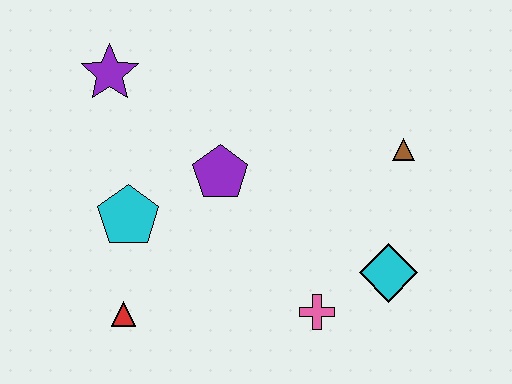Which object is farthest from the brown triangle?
The red triangle is farthest from the brown triangle.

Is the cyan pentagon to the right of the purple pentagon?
No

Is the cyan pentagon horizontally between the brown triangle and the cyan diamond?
No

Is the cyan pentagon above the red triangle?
Yes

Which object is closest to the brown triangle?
The cyan diamond is closest to the brown triangle.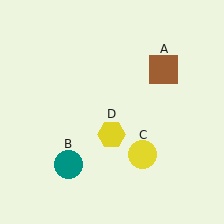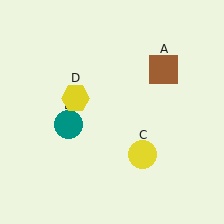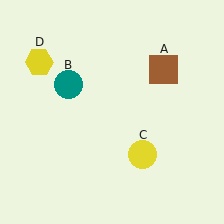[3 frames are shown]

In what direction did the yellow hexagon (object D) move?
The yellow hexagon (object D) moved up and to the left.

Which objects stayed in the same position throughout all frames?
Brown square (object A) and yellow circle (object C) remained stationary.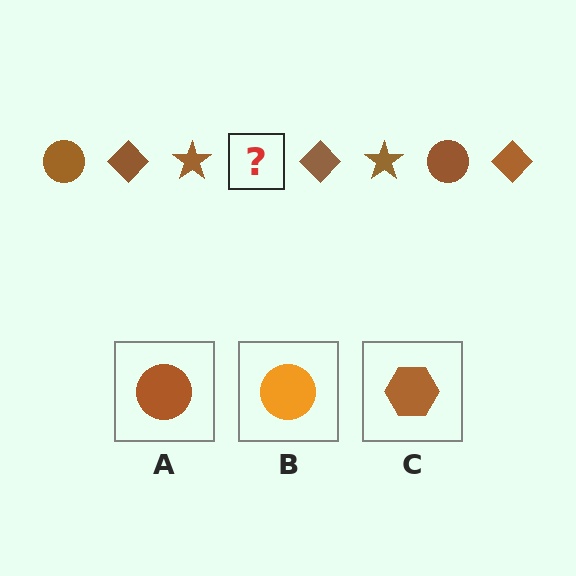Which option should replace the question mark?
Option A.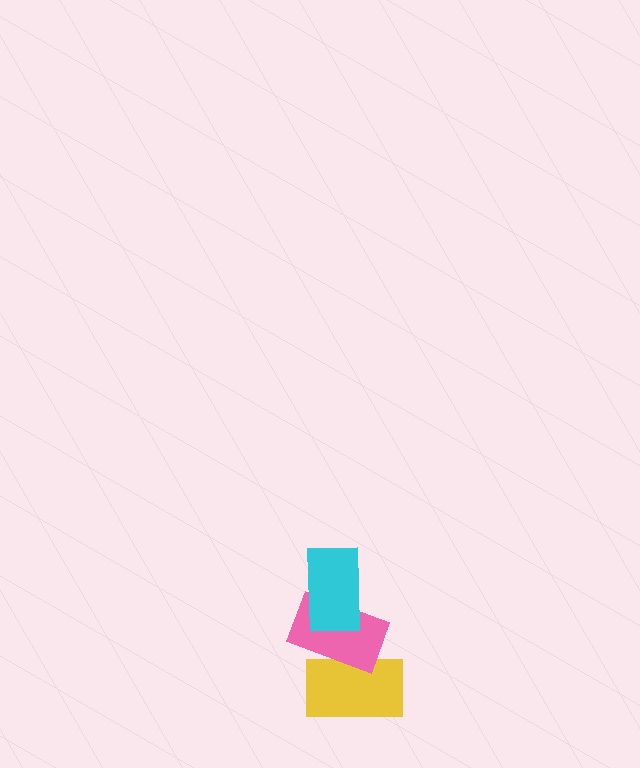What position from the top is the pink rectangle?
The pink rectangle is 2nd from the top.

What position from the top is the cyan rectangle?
The cyan rectangle is 1st from the top.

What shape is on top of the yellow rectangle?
The pink rectangle is on top of the yellow rectangle.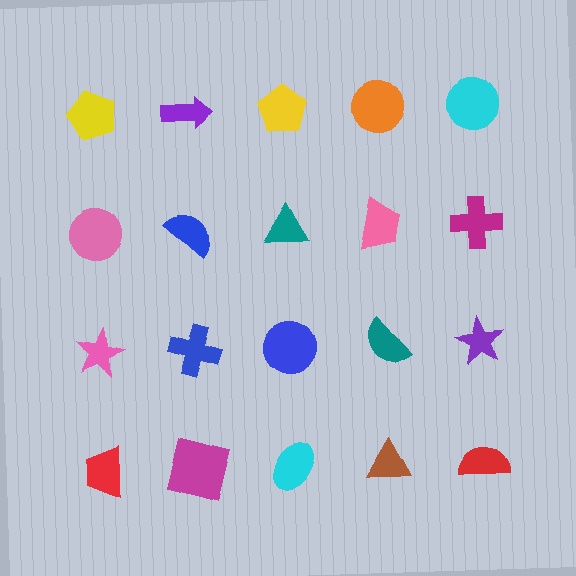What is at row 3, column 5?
A purple star.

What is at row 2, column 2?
A blue semicircle.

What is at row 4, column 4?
A brown triangle.